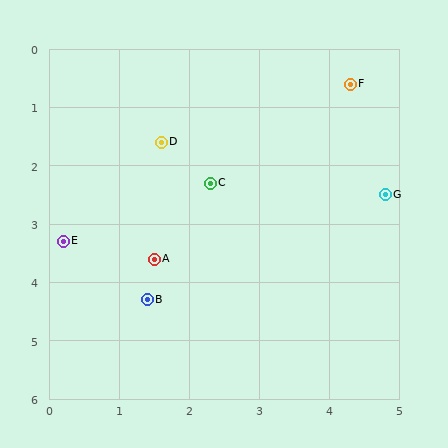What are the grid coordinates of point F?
Point F is at approximately (4.3, 0.6).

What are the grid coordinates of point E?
Point E is at approximately (0.2, 3.3).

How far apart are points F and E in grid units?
Points F and E are about 4.9 grid units apart.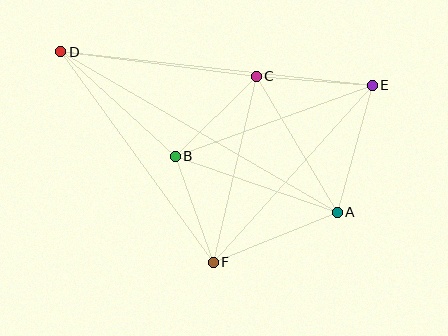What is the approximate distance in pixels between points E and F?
The distance between E and F is approximately 238 pixels.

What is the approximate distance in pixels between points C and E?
The distance between C and E is approximately 116 pixels.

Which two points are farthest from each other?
Points A and D are farthest from each other.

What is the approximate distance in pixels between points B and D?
The distance between B and D is approximately 155 pixels.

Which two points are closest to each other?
Points B and F are closest to each other.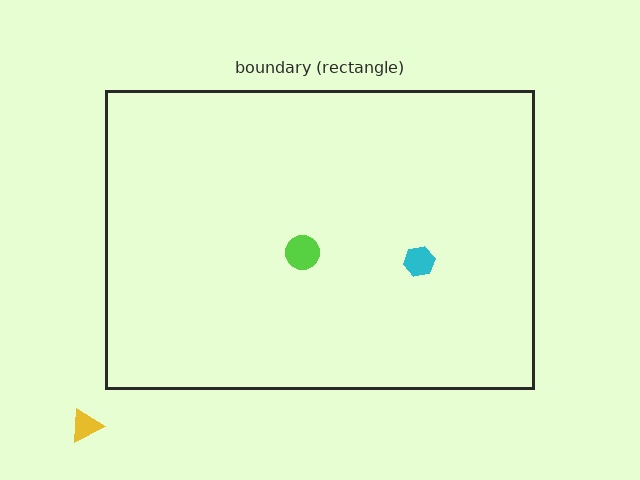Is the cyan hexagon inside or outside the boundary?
Inside.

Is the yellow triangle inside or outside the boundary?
Outside.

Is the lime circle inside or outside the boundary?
Inside.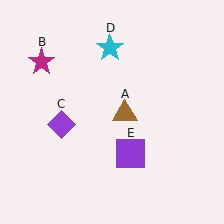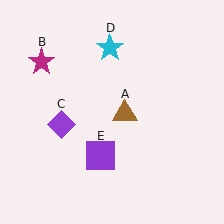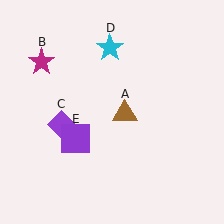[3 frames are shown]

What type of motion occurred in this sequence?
The purple square (object E) rotated clockwise around the center of the scene.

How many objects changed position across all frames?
1 object changed position: purple square (object E).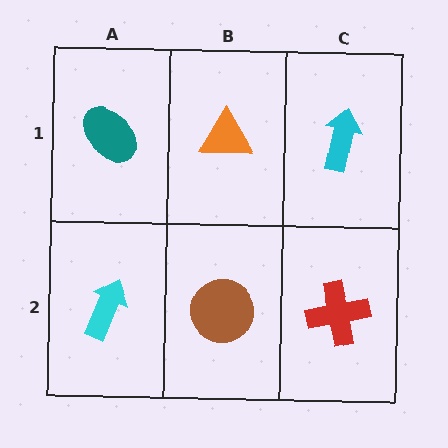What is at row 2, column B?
A brown circle.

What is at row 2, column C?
A red cross.